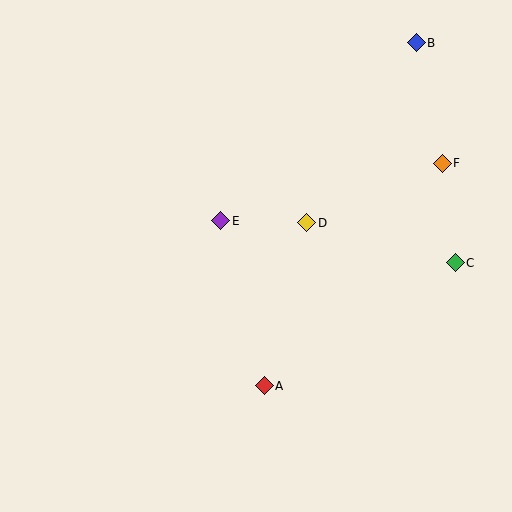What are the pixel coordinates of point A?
Point A is at (264, 386).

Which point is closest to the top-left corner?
Point E is closest to the top-left corner.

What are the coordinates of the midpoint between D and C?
The midpoint between D and C is at (381, 243).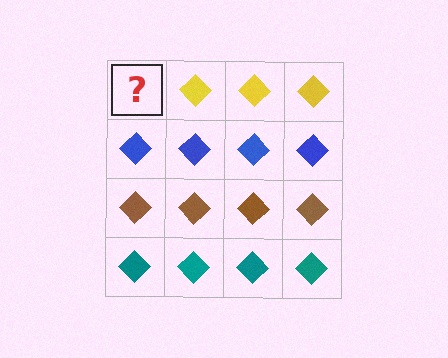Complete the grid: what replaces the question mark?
The question mark should be replaced with a yellow diamond.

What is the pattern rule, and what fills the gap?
The rule is that each row has a consistent color. The gap should be filled with a yellow diamond.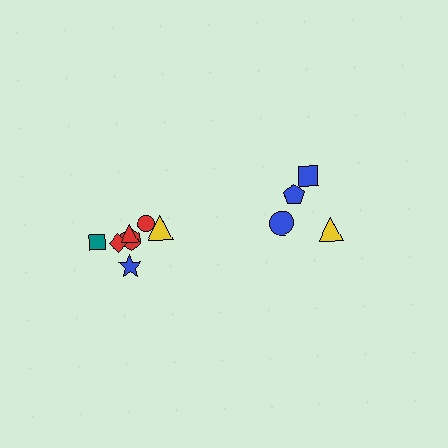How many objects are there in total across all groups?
There are 11 objects.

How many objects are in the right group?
There are 4 objects.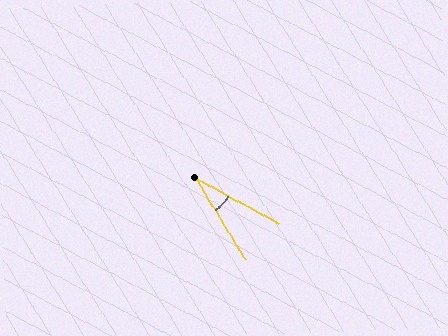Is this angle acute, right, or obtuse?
It is acute.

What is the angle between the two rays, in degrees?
Approximately 30 degrees.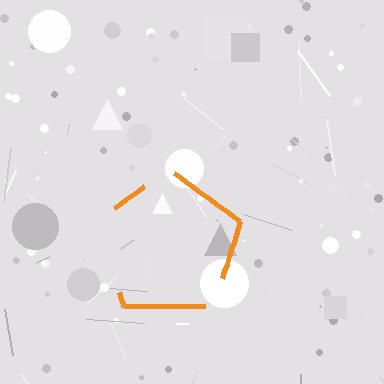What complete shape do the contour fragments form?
The contour fragments form a pentagon.